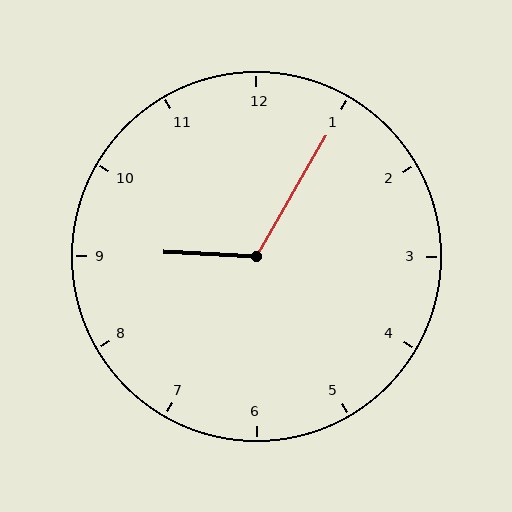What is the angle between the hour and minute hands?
Approximately 118 degrees.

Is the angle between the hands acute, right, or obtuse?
It is obtuse.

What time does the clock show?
9:05.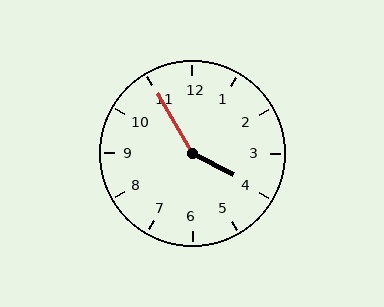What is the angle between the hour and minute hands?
Approximately 148 degrees.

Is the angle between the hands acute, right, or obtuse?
It is obtuse.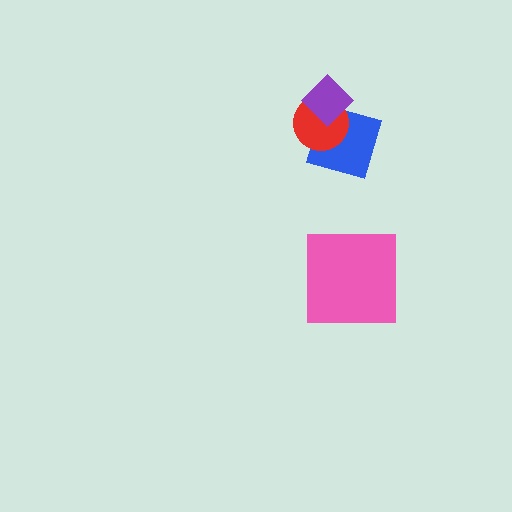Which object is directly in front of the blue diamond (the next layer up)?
The red circle is directly in front of the blue diamond.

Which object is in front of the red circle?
The purple diamond is in front of the red circle.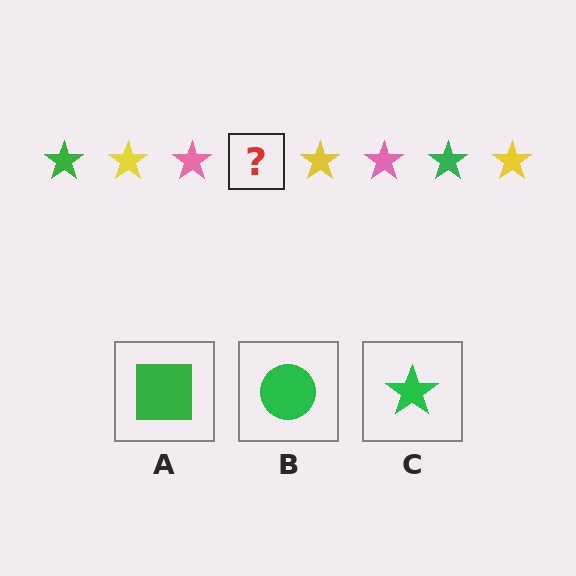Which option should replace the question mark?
Option C.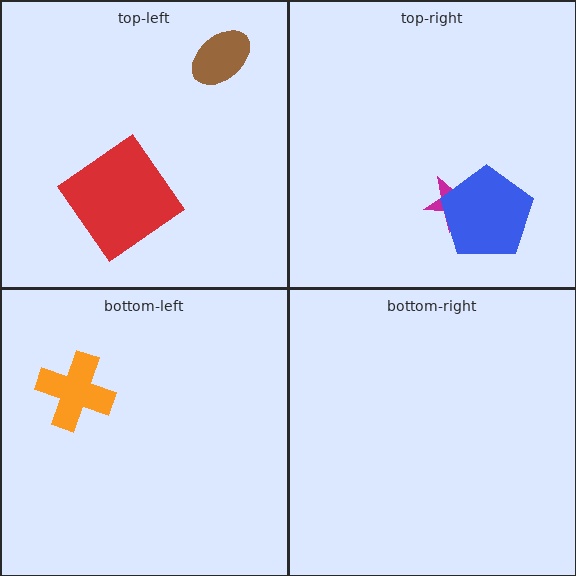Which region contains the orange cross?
The bottom-left region.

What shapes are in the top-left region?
The brown ellipse, the red diamond.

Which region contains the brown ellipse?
The top-left region.